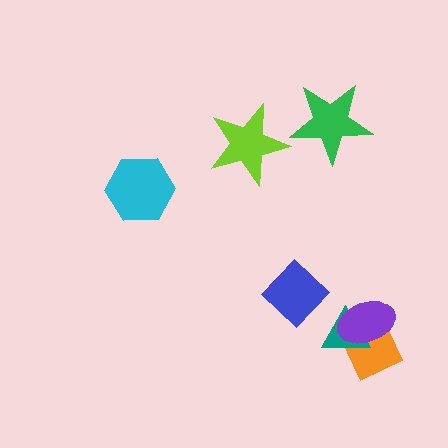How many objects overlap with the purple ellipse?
2 objects overlap with the purple ellipse.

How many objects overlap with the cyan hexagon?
0 objects overlap with the cyan hexagon.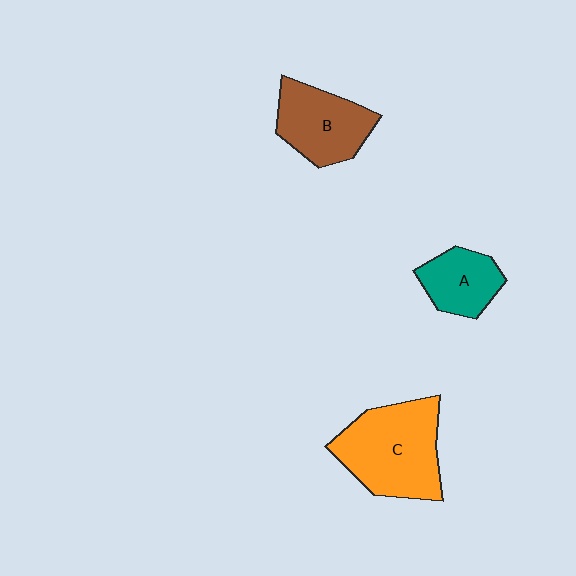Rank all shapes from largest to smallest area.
From largest to smallest: C (orange), B (brown), A (teal).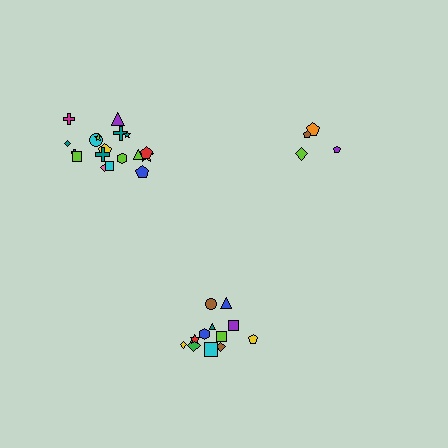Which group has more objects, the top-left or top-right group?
The top-left group.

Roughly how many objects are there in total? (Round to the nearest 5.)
Roughly 35 objects in total.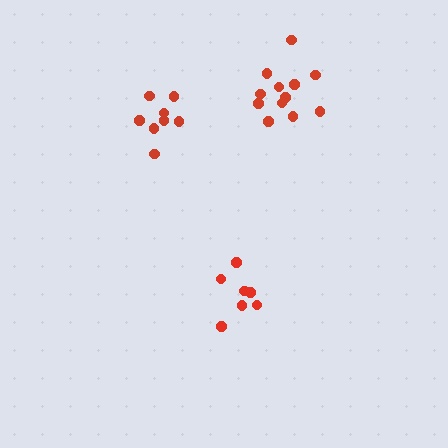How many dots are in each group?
Group 1: 7 dots, Group 2: 8 dots, Group 3: 12 dots (27 total).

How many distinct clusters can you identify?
There are 3 distinct clusters.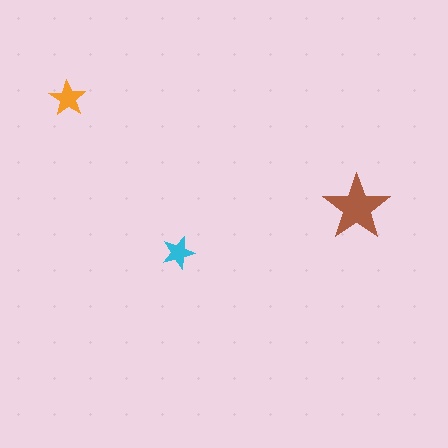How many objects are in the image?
There are 3 objects in the image.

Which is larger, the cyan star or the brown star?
The brown one.